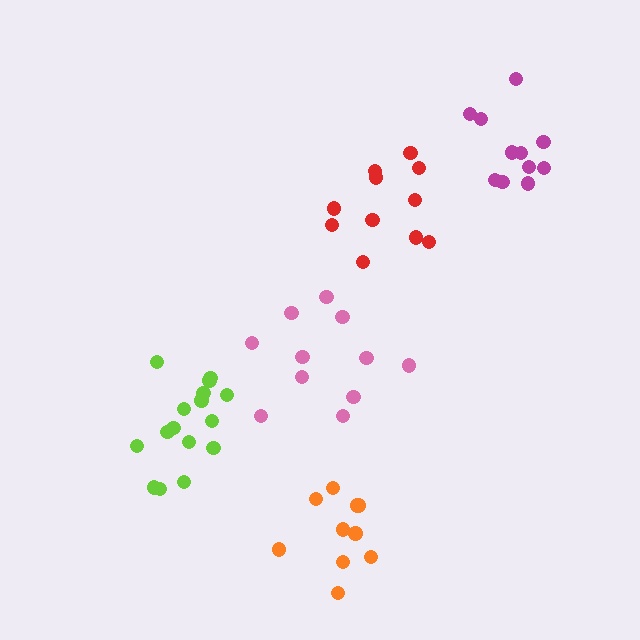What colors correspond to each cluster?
The clusters are colored: red, lime, pink, orange, magenta.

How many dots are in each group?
Group 1: 11 dots, Group 2: 16 dots, Group 3: 11 dots, Group 4: 10 dots, Group 5: 11 dots (59 total).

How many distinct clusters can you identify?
There are 5 distinct clusters.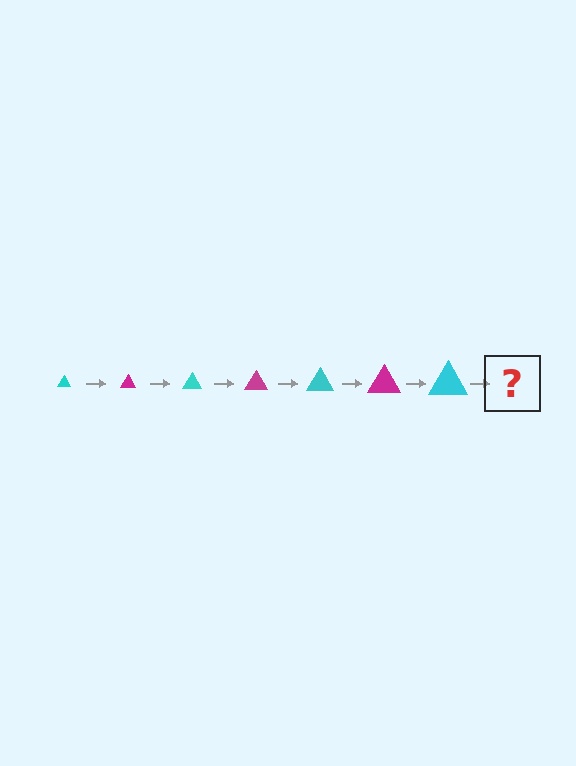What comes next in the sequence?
The next element should be a magenta triangle, larger than the previous one.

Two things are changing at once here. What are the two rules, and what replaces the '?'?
The two rules are that the triangle grows larger each step and the color cycles through cyan and magenta. The '?' should be a magenta triangle, larger than the previous one.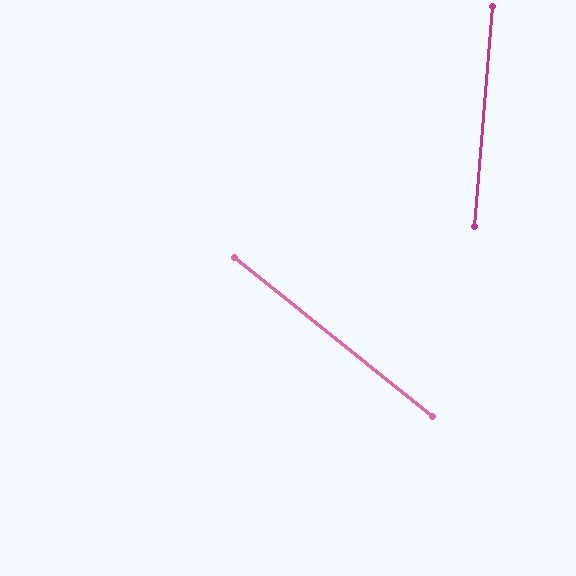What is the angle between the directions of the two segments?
Approximately 56 degrees.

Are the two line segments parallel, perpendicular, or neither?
Neither parallel nor perpendicular — they differ by about 56°.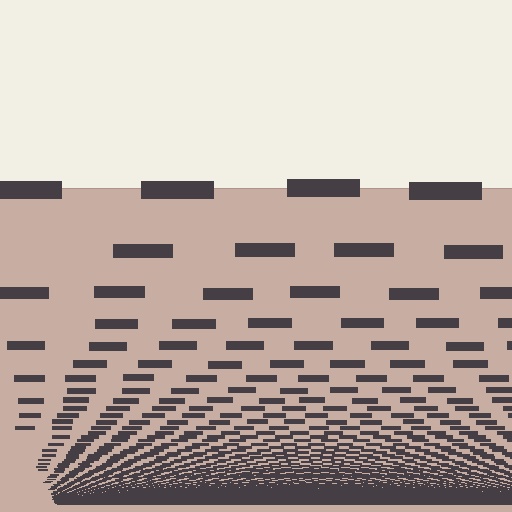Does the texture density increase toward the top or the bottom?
Density increases toward the bottom.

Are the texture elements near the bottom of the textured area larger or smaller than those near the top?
Smaller. The gradient is inverted — elements near the bottom are smaller and denser.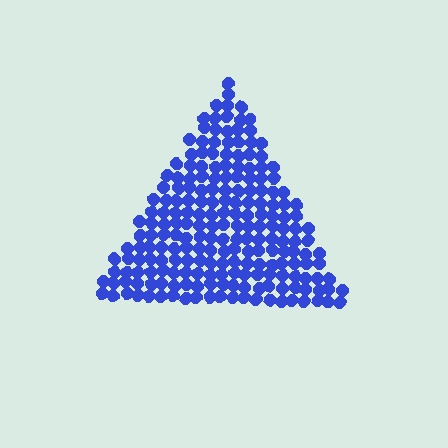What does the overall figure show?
The overall figure shows a triangle.